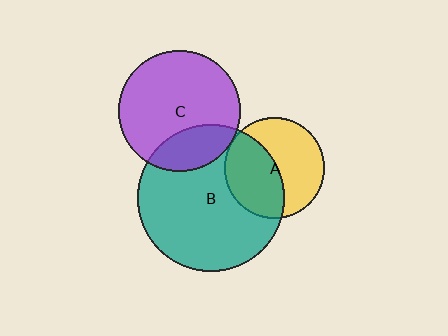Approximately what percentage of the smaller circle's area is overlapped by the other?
Approximately 45%.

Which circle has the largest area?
Circle B (teal).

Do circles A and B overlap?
Yes.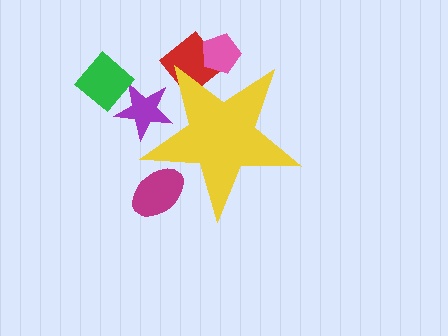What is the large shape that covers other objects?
A yellow star.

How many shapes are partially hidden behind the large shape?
4 shapes are partially hidden.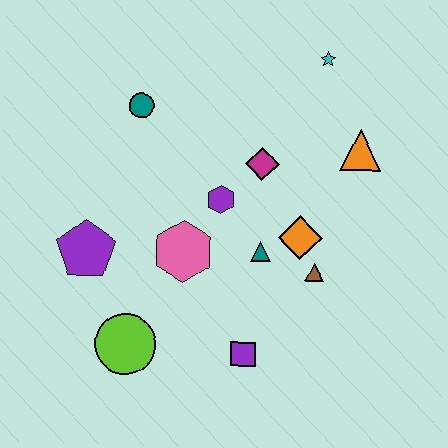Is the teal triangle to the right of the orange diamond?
No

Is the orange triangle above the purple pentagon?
Yes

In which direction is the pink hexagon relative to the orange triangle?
The pink hexagon is to the left of the orange triangle.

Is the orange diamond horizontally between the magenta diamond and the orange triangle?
Yes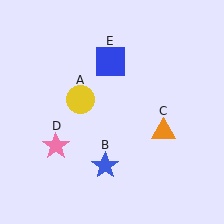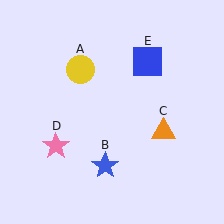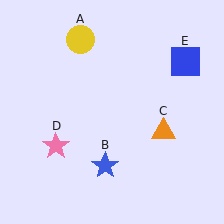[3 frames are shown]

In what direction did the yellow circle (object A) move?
The yellow circle (object A) moved up.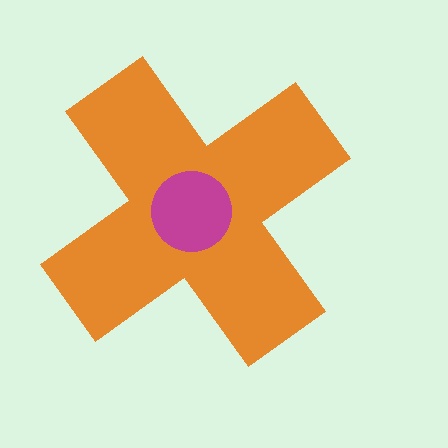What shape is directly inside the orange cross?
The magenta circle.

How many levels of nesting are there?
2.